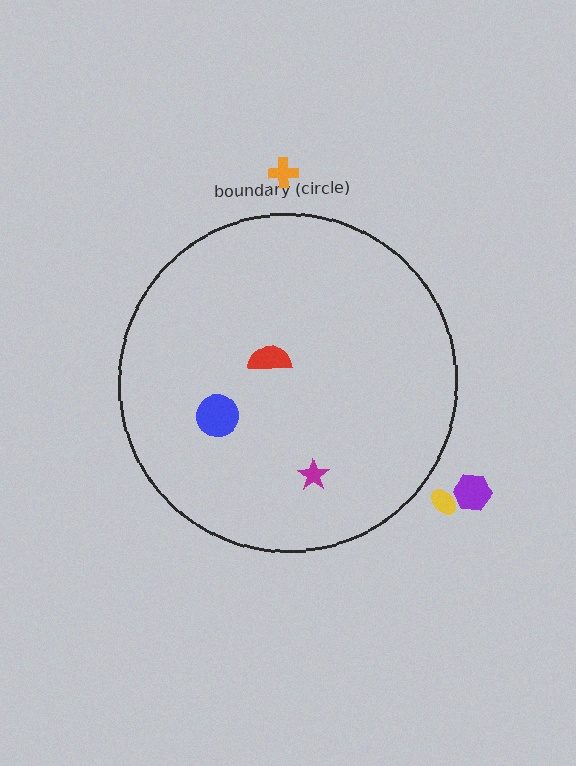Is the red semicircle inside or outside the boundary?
Inside.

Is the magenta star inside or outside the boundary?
Inside.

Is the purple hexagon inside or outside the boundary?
Outside.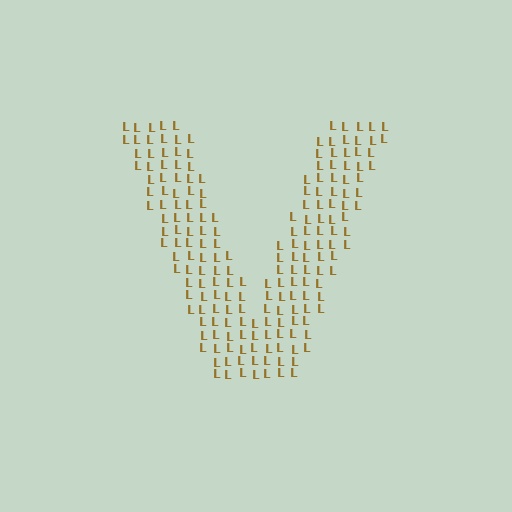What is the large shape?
The large shape is the letter V.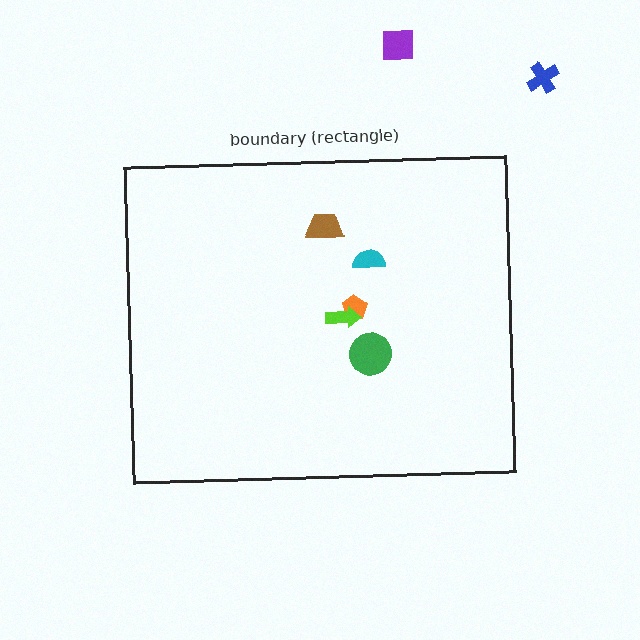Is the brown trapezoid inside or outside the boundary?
Inside.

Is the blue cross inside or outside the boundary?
Outside.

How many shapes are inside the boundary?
5 inside, 2 outside.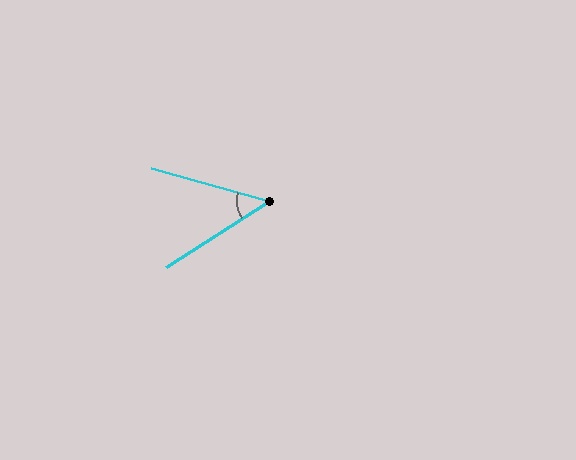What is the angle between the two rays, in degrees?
Approximately 48 degrees.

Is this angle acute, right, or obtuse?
It is acute.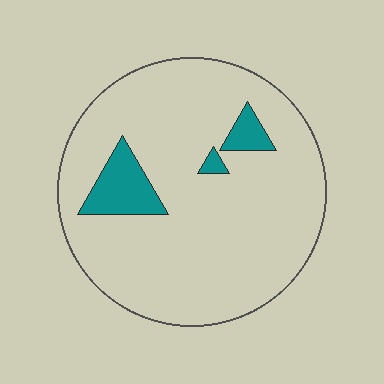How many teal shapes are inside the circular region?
3.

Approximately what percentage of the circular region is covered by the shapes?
Approximately 10%.